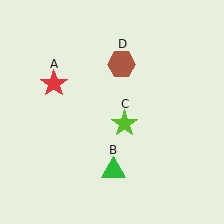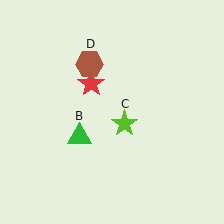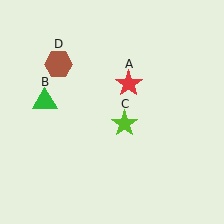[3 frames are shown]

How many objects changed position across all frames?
3 objects changed position: red star (object A), green triangle (object B), brown hexagon (object D).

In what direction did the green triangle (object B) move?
The green triangle (object B) moved up and to the left.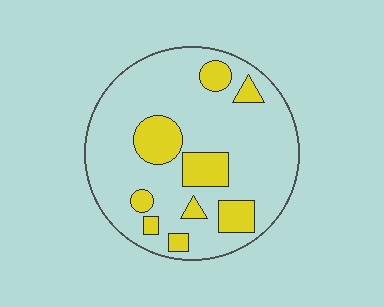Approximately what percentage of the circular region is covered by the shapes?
Approximately 20%.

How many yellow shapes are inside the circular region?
9.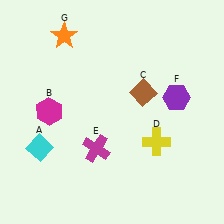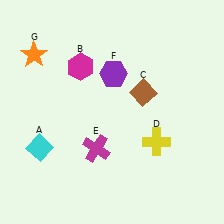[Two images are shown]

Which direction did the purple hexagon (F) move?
The purple hexagon (F) moved left.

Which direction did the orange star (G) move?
The orange star (G) moved left.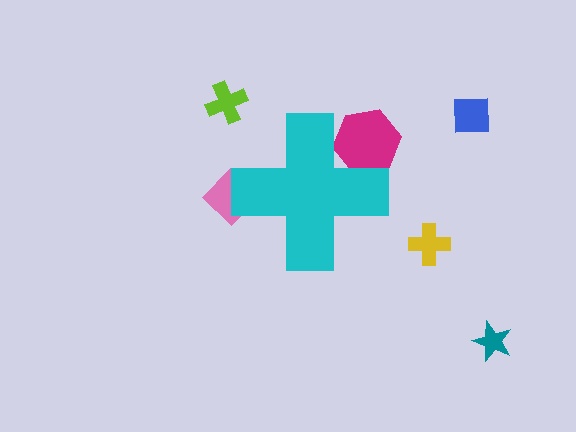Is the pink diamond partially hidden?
Yes, the pink diamond is partially hidden behind the cyan cross.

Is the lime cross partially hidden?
No, the lime cross is fully visible.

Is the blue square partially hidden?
No, the blue square is fully visible.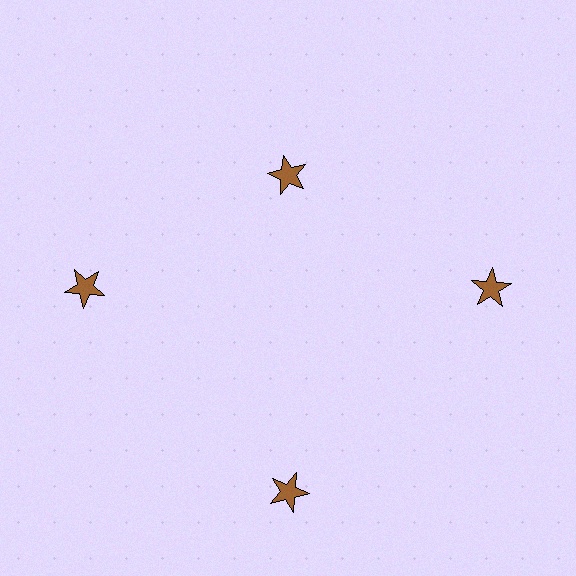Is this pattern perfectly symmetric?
No. The 4 brown stars are arranged in a ring, but one element near the 12 o'clock position is pulled inward toward the center, breaking the 4-fold rotational symmetry.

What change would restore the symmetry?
The symmetry would be restored by moving it outward, back onto the ring so that all 4 stars sit at equal angles and equal distance from the center.